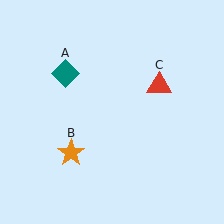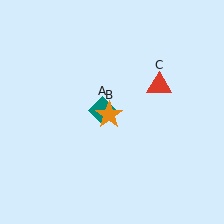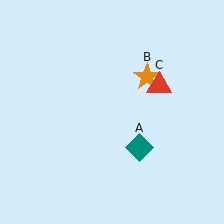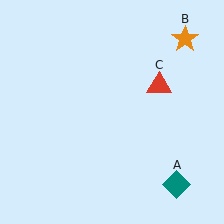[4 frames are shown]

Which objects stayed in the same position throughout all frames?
Red triangle (object C) remained stationary.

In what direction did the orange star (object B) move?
The orange star (object B) moved up and to the right.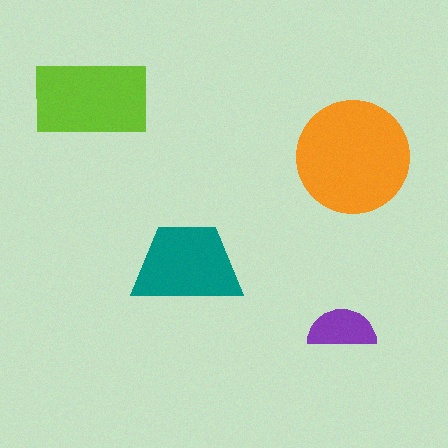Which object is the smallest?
The purple semicircle.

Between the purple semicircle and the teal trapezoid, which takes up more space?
The teal trapezoid.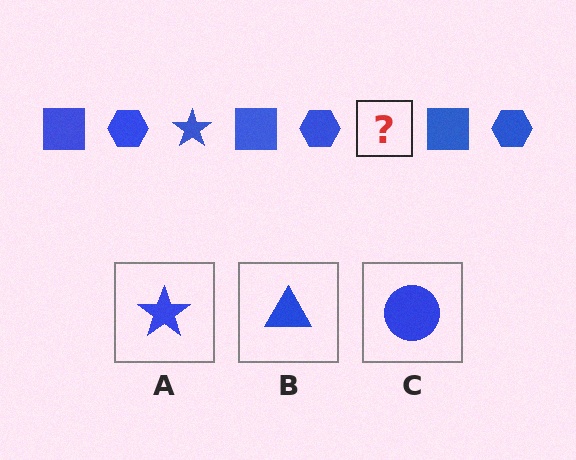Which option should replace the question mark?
Option A.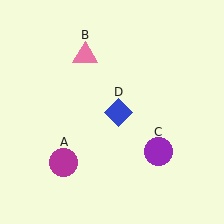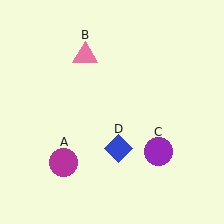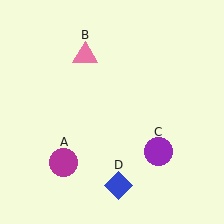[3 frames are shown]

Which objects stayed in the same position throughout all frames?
Magenta circle (object A) and pink triangle (object B) and purple circle (object C) remained stationary.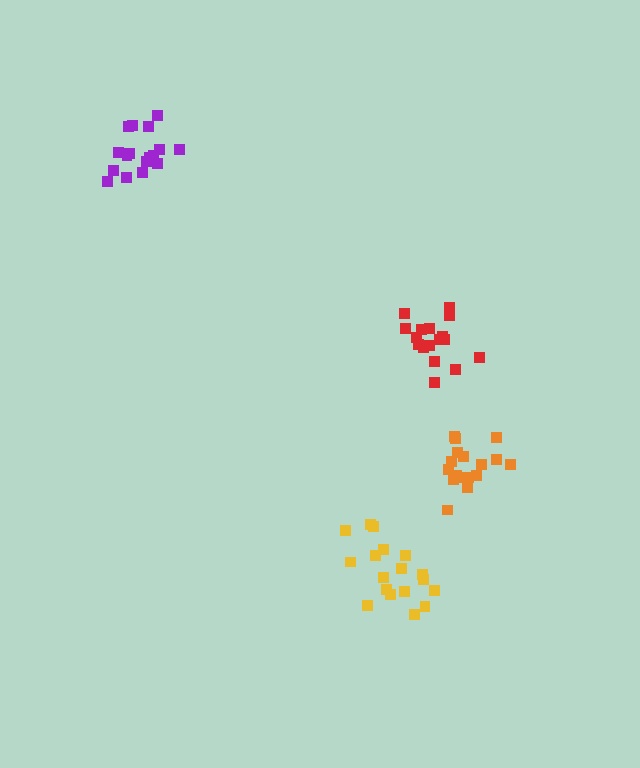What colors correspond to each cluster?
The clusters are colored: yellow, red, purple, orange.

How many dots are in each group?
Group 1: 18 dots, Group 2: 17 dots, Group 3: 18 dots, Group 4: 17 dots (70 total).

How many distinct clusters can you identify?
There are 4 distinct clusters.